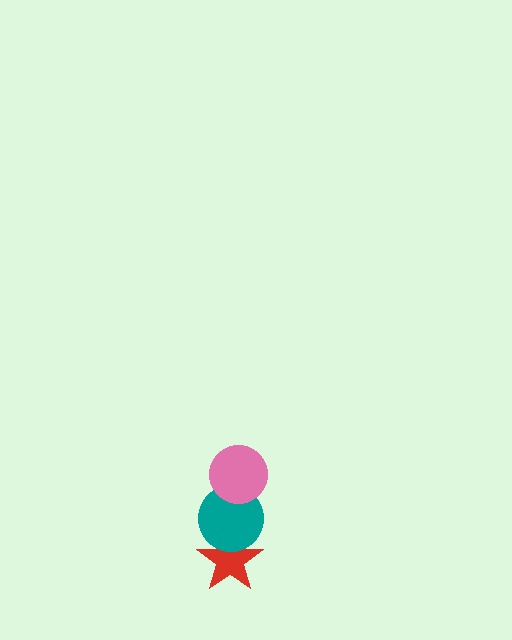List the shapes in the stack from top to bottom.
From top to bottom: the pink circle, the teal circle, the red star.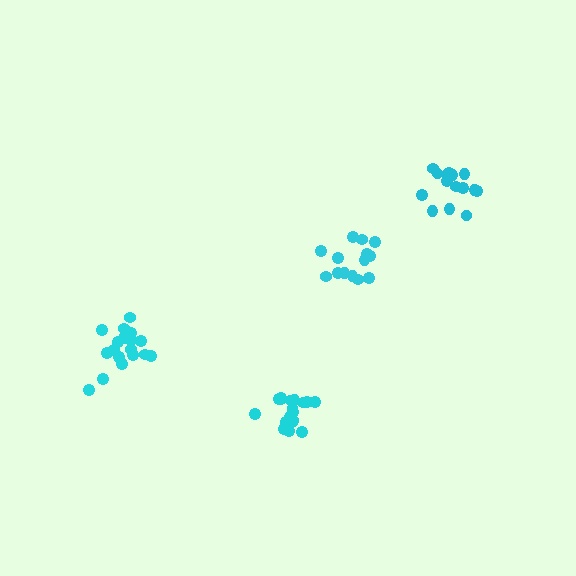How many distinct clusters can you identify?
There are 4 distinct clusters.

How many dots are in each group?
Group 1: 15 dots, Group 2: 18 dots, Group 3: 19 dots, Group 4: 14 dots (66 total).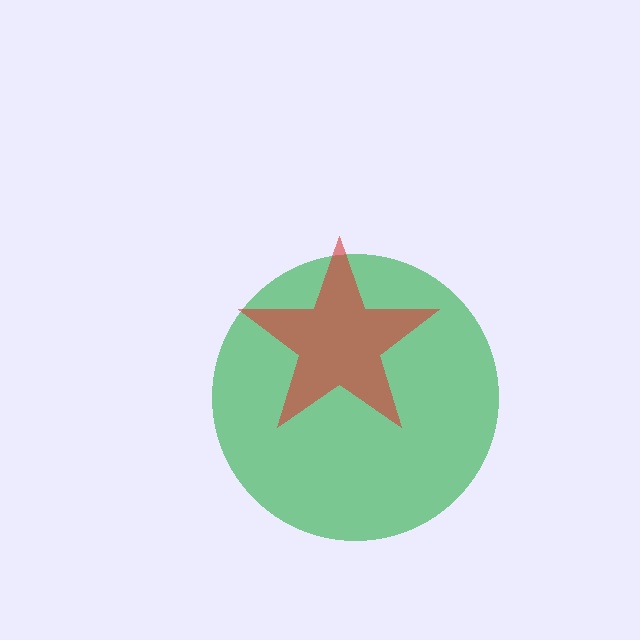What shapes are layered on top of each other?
The layered shapes are: a green circle, a red star.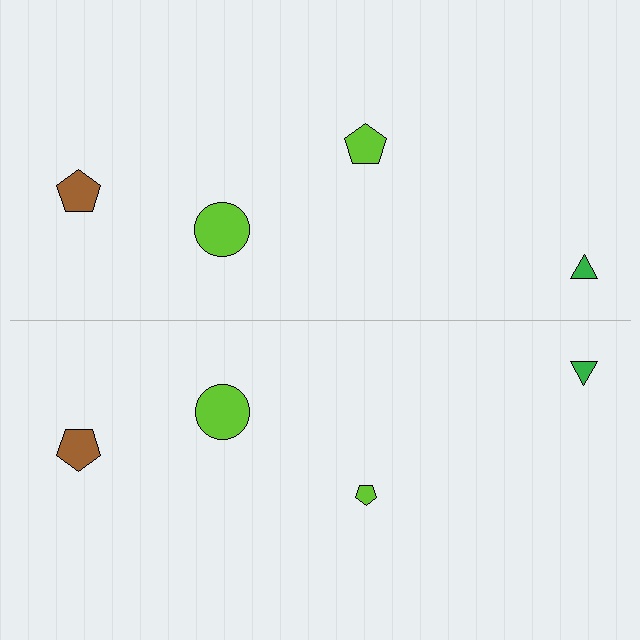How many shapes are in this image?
There are 8 shapes in this image.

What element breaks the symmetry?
The lime pentagon on the bottom side has a different size than its mirror counterpart.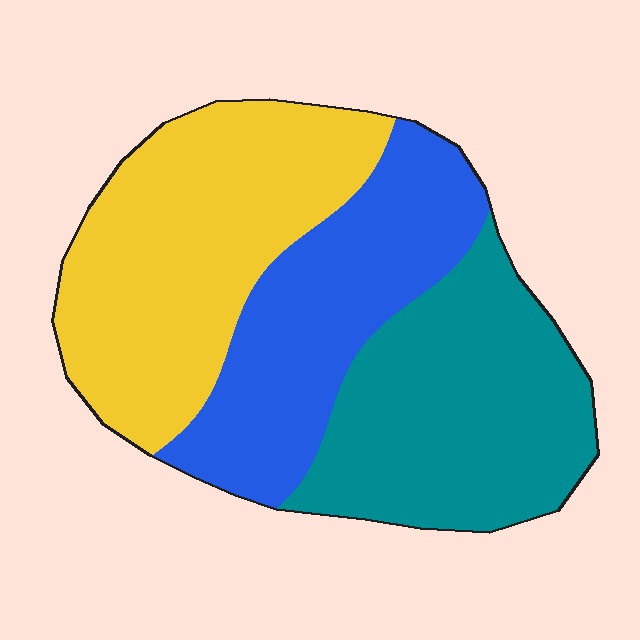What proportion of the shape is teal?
Teal takes up between a third and a half of the shape.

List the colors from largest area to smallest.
From largest to smallest: yellow, teal, blue.